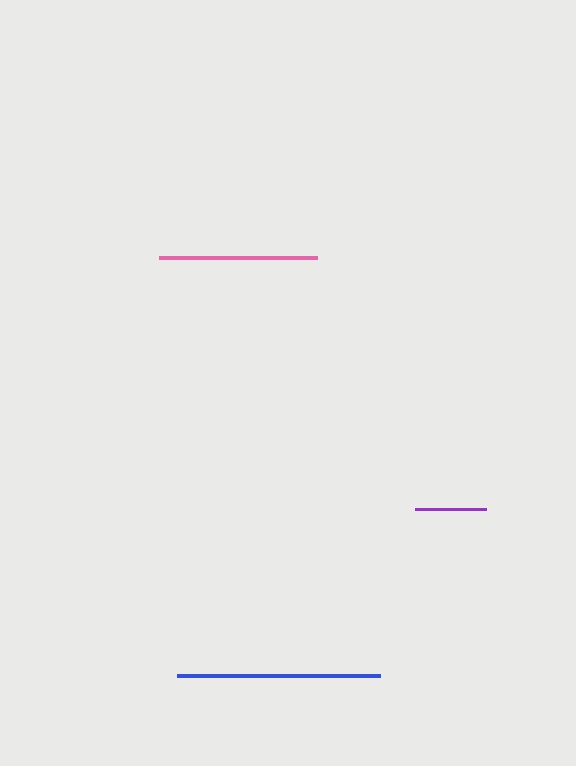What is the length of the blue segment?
The blue segment is approximately 203 pixels long.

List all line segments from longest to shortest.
From longest to shortest: blue, pink, purple.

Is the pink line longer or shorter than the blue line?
The blue line is longer than the pink line.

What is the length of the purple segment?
The purple segment is approximately 71 pixels long.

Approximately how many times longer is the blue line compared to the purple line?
The blue line is approximately 2.9 times the length of the purple line.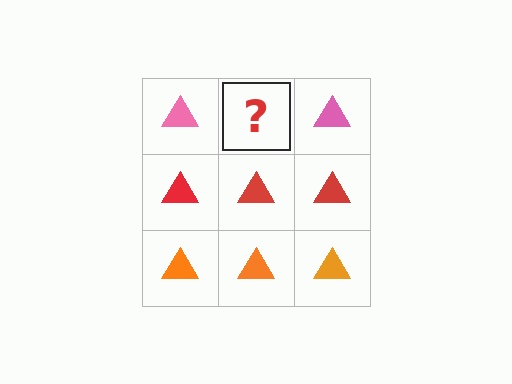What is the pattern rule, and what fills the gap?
The rule is that each row has a consistent color. The gap should be filled with a pink triangle.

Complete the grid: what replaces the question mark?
The question mark should be replaced with a pink triangle.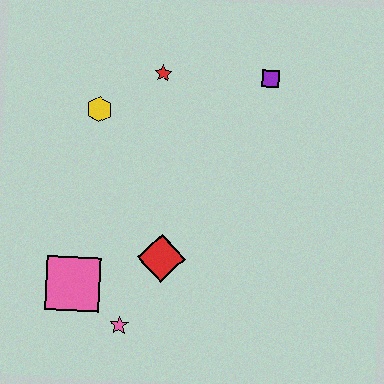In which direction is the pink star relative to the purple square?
The pink star is below the purple square.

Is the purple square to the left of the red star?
No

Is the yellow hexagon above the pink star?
Yes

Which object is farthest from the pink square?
The purple square is farthest from the pink square.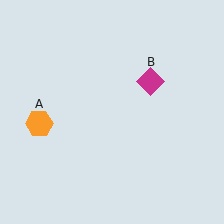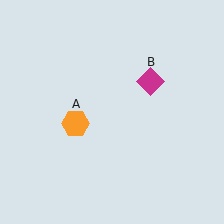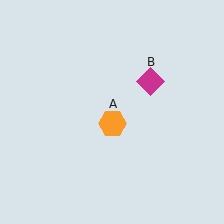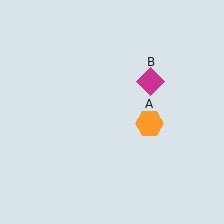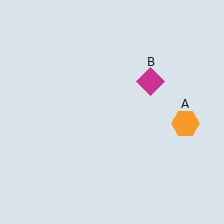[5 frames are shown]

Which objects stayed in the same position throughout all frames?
Magenta diamond (object B) remained stationary.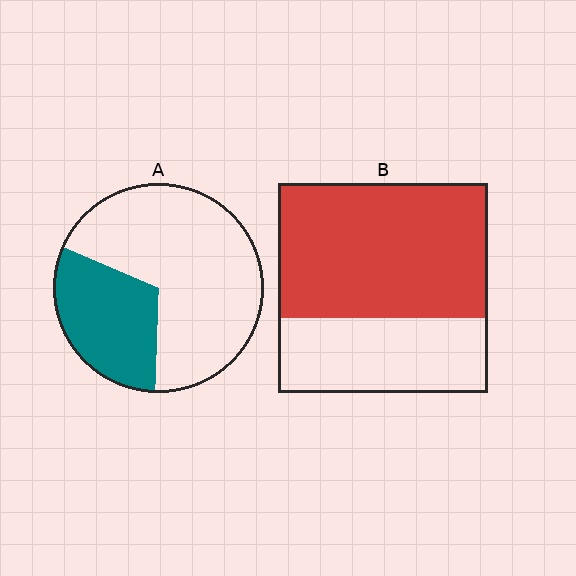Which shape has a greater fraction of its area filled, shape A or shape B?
Shape B.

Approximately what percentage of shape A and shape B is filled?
A is approximately 30% and B is approximately 65%.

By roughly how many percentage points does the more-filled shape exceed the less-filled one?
By roughly 35 percentage points (B over A).